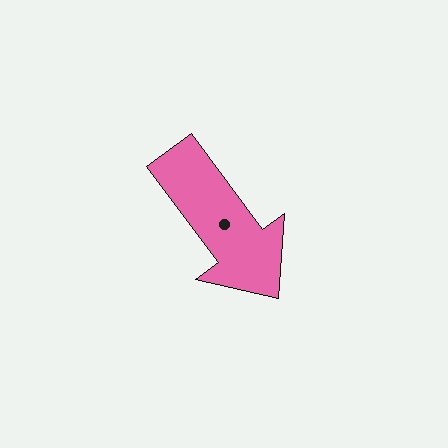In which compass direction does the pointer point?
Southeast.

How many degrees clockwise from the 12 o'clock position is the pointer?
Approximately 144 degrees.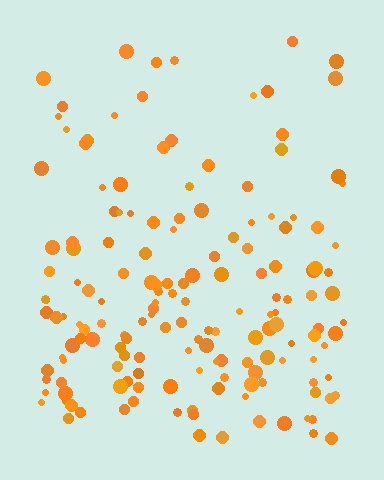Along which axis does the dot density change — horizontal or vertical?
Vertical.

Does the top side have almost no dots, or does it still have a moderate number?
Still a moderate number, just noticeably fewer than the bottom.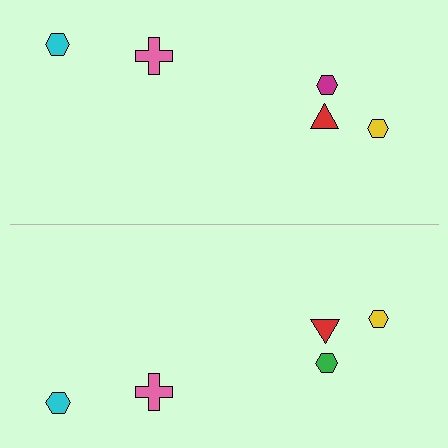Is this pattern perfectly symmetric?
No, the pattern is not perfectly symmetric. The green hexagon on the bottom side breaks the symmetry — its mirror counterpart is magenta.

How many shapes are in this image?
There are 10 shapes in this image.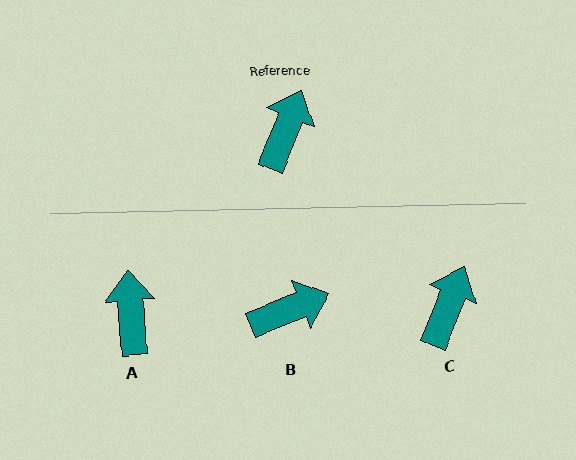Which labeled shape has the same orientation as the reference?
C.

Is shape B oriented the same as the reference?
No, it is off by about 46 degrees.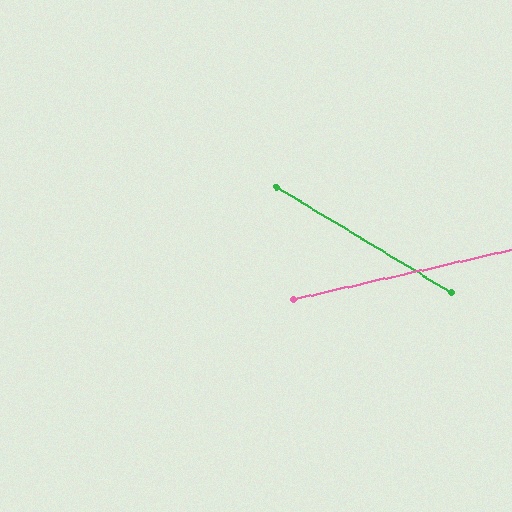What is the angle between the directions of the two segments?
Approximately 44 degrees.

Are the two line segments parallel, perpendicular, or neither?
Neither parallel nor perpendicular — they differ by about 44°.